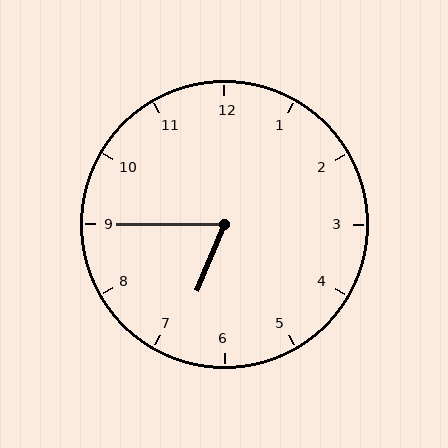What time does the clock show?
6:45.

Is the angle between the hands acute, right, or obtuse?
It is acute.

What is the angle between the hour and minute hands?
Approximately 68 degrees.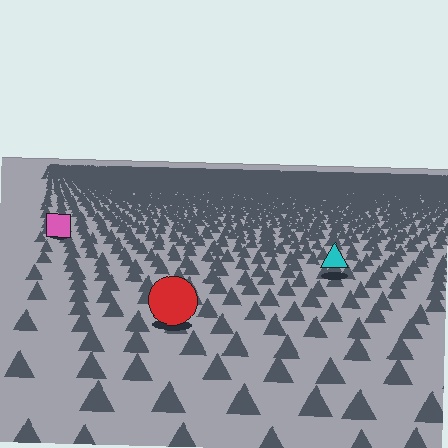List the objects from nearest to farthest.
From nearest to farthest: the red circle, the cyan triangle, the pink square.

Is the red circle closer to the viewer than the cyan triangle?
Yes. The red circle is closer — you can tell from the texture gradient: the ground texture is coarser near it.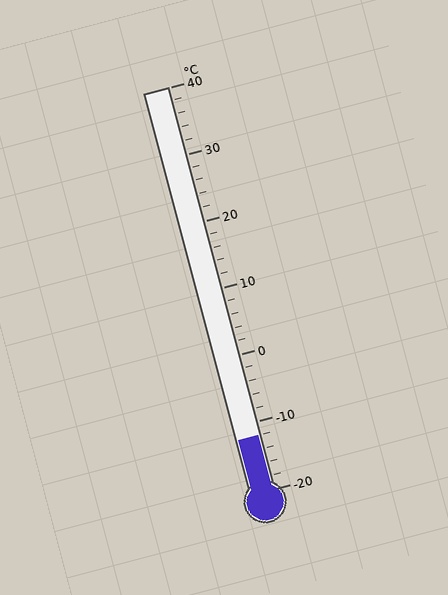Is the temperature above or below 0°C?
The temperature is below 0°C.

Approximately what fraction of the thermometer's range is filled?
The thermometer is filled to approximately 15% of its range.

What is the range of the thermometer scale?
The thermometer scale ranges from -20°C to 40°C.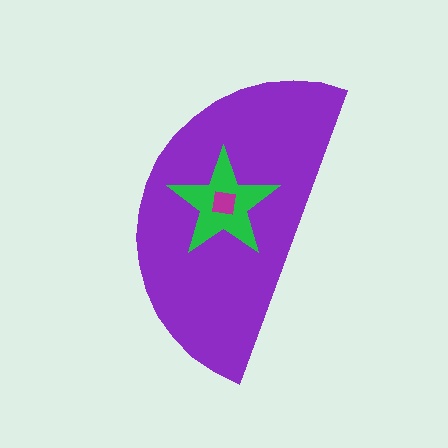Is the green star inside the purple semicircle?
Yes.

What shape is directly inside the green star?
The magenta square.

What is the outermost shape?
The purple semicircle.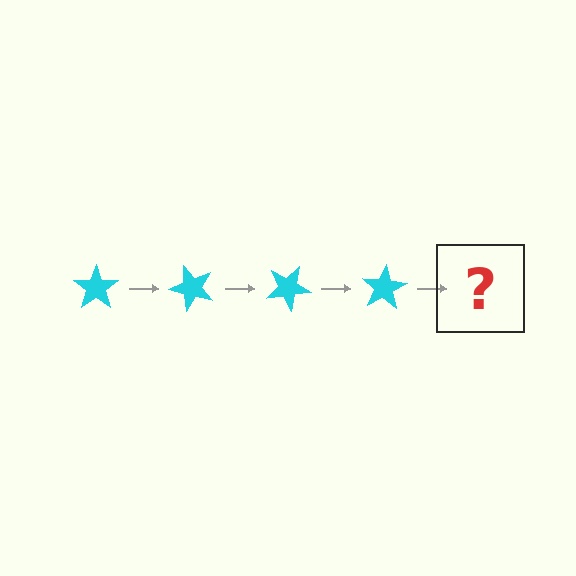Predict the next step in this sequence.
The next step is a cyan star rotated 200 degrees.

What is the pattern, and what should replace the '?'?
The pattern is that the star rotates 50 degrees each step. The '?' should be a cyan star rotated 200 degrees.